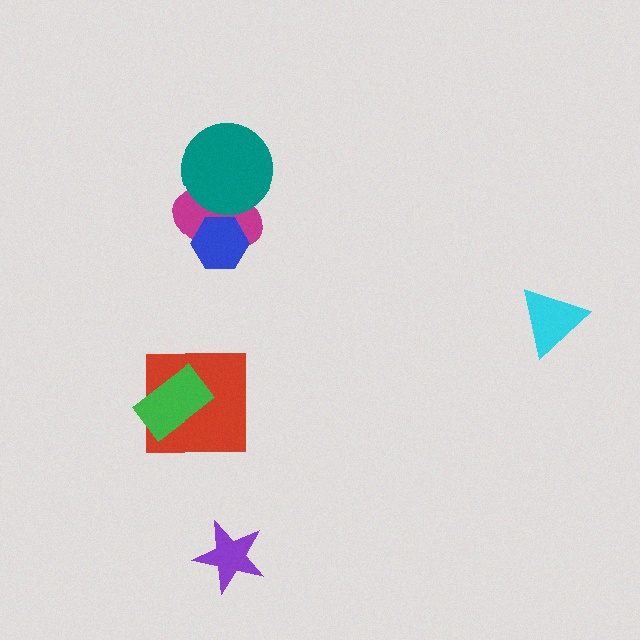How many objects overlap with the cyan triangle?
0 objects overlap with the cyan triangle.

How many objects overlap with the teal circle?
1 object overlaps with the teal circle.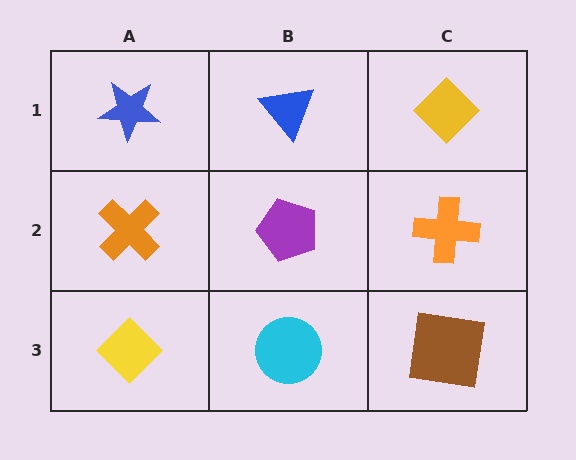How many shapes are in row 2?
3 shapes.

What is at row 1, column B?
A blue triangle.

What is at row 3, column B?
A cyan circle.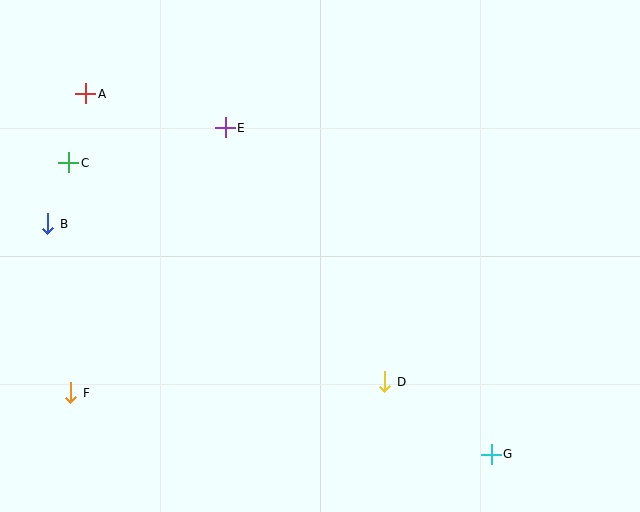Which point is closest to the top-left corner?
Point A is closest to the top-left corner.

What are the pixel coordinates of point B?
Point B is at (48, 224).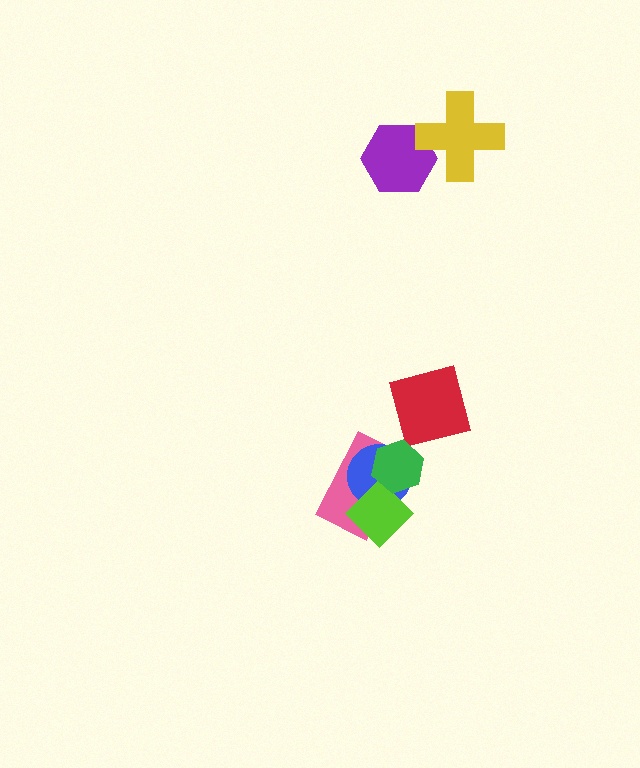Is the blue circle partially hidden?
Yes, it is partially covered by another shape.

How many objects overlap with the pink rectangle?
3 objects overlap with the pink rectangle.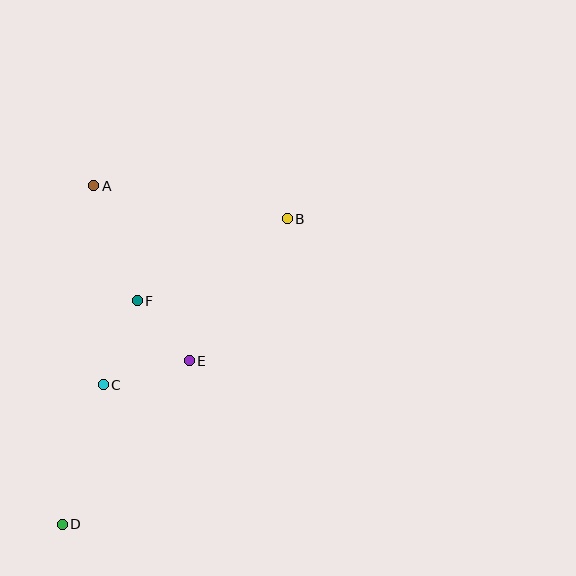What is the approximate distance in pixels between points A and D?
The distance between A and D is approximately 340 pixels.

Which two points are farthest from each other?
Points B and D are farthest from each other.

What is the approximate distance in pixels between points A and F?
The distance between A and F is approximately 123 pixels.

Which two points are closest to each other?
Points E and F are closest to each other.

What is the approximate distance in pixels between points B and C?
The distance between B and C is approximately 248 pixels.